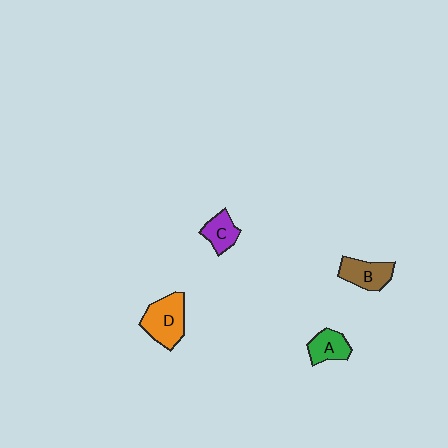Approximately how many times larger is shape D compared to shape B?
Approximately 1.3 times.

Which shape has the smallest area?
Shape C (purple).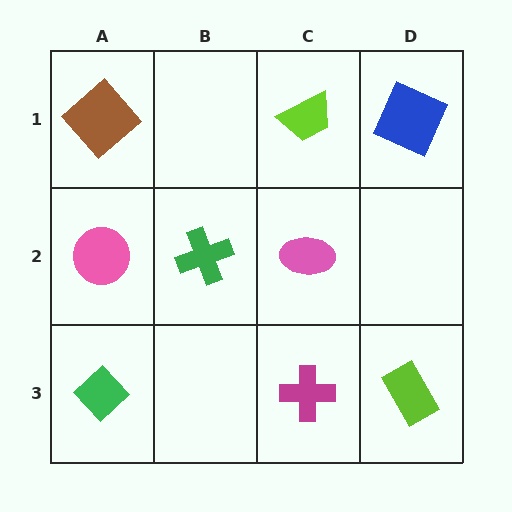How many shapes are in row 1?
3 shapes.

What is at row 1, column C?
A lime trapezoid.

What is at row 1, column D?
A blue square.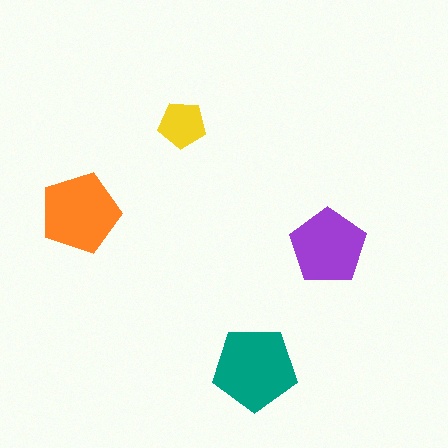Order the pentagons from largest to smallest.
the teal one, the orange one, the purple one, the yellow one.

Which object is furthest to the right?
The purple pentagon is rightmost.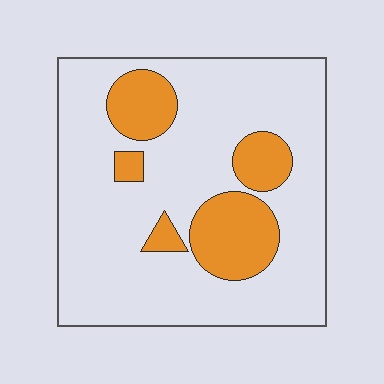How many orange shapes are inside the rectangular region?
5.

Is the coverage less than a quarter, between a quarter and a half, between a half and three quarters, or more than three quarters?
Less than a quarter.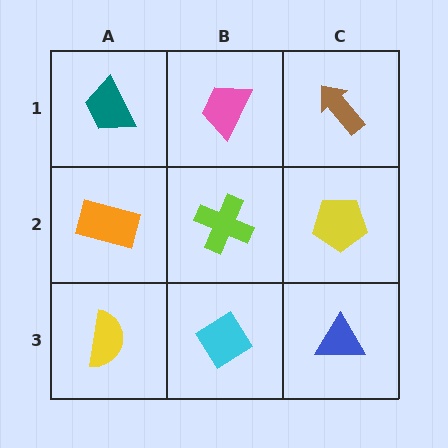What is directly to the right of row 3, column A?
A cyan diamond.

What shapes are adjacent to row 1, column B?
A lime cross (row 2, column B), a teal trapezoid (row 1, column A), a brown arrow (row 1, column C).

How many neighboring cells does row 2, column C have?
3.